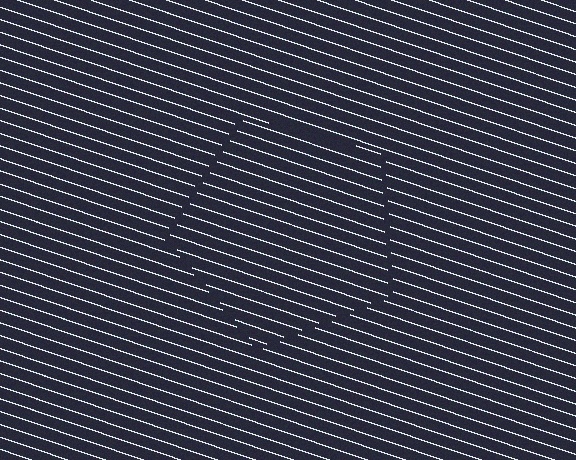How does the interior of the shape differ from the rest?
The interior of the shape contains the same grating, shifted by half a period — the contour is defined by the phase discontinuity where line-ends from the inner and outer gratings abut.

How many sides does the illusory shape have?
5 sides — the line-ends trace a pentagon.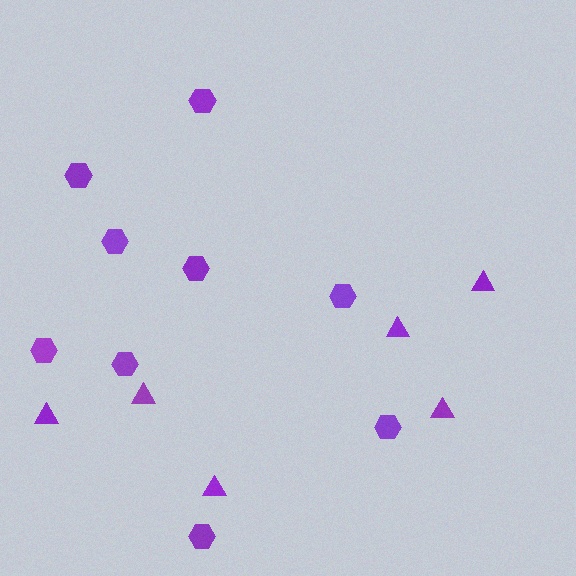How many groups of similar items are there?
There are 2 groups: one group of hexagons (9) and one group of triangles (6).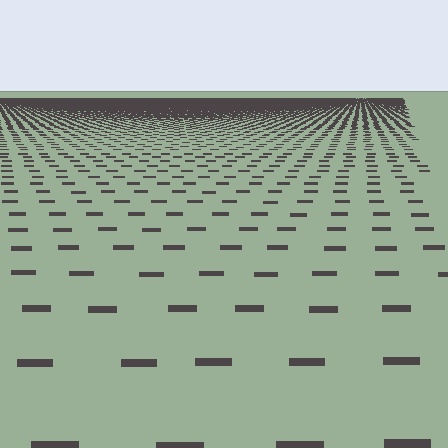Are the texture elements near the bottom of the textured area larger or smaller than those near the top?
Larger. Near the bottom, elements are closer to the viewer and appear at a bigger on-screen size.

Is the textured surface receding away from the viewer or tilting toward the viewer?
The surface is receding away from the viewer. Texture elements get smaller and denser toward the top.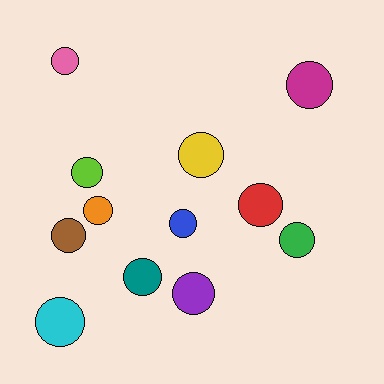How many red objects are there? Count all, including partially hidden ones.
There is 1 red object.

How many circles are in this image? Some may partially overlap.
There are 12 circles.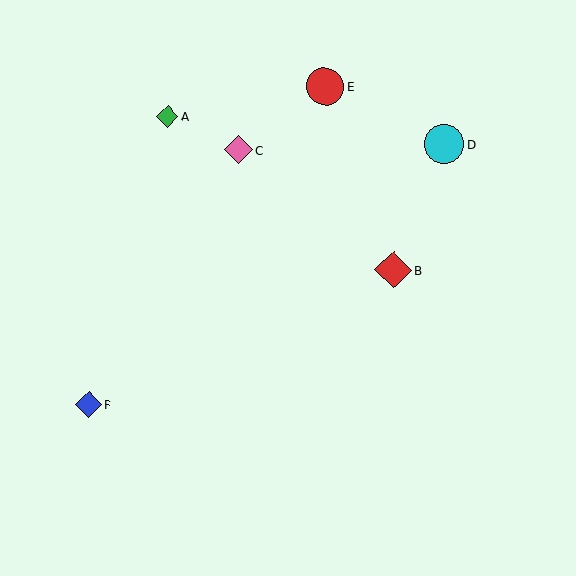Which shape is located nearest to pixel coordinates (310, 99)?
The red circle (labeled E) at (325, 86) is nearest to that location.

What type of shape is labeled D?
Shape D is a cyan circle.